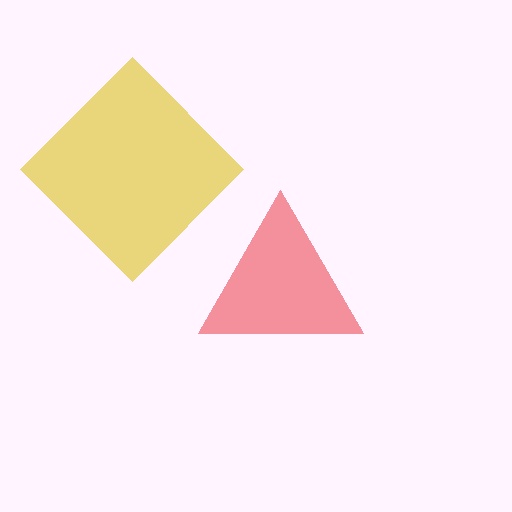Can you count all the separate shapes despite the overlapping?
Yes, there are 2 separate shapes.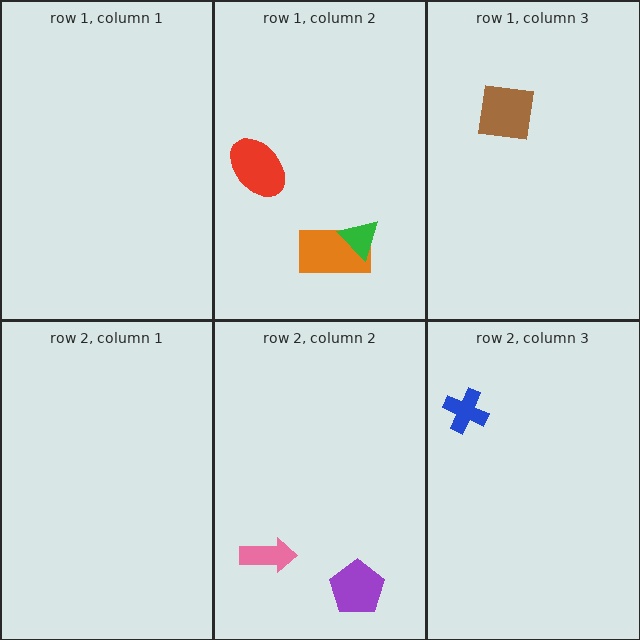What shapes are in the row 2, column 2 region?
The purple pentagon, the pink arrow.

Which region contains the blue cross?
The row 2, column 3 region.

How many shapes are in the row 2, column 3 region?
1.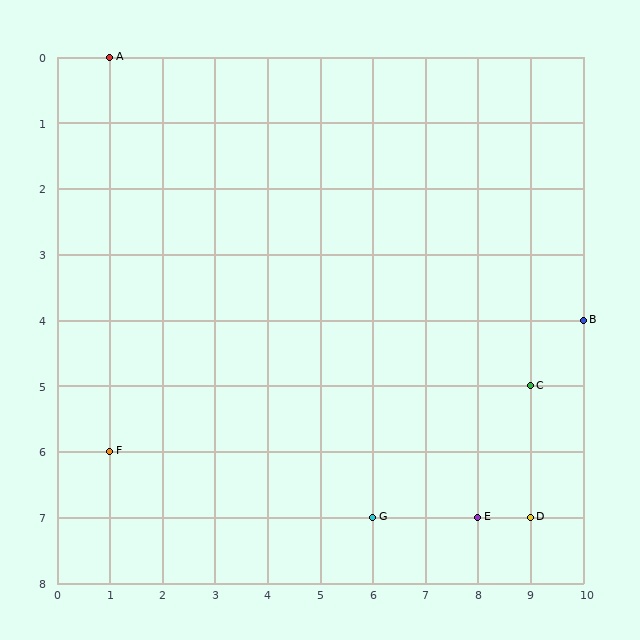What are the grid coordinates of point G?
Point G is at grid coordinates (6, 7).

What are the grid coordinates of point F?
Point F is at grid coordinates (1, 6).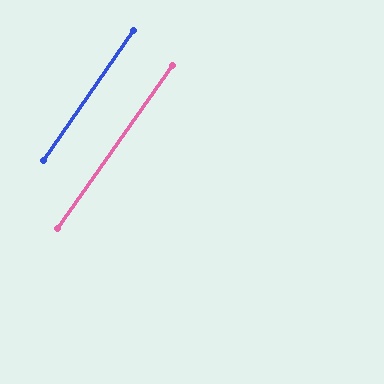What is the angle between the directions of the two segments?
Approximately 0 degrees.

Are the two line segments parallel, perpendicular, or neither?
Parallel — their directions differ by only 0.4°.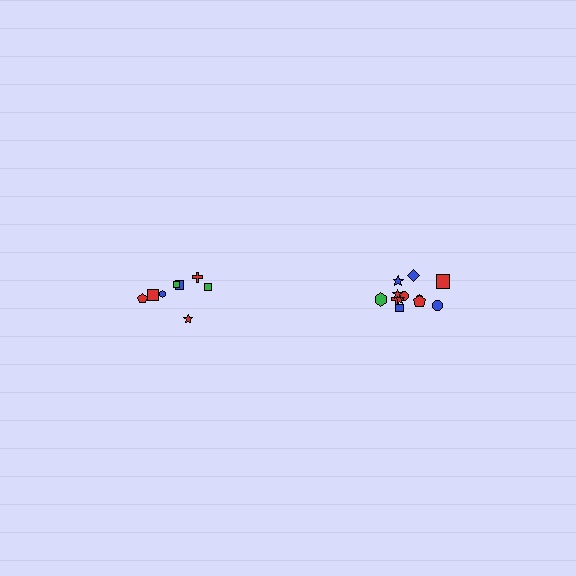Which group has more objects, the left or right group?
The right group.